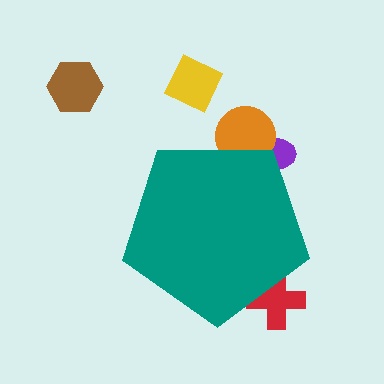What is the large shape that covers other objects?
A teal pentagon.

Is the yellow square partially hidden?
No, the yellow square is fully visible.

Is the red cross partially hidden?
Yes, the red cross is partially hidden behind the teal pentagon.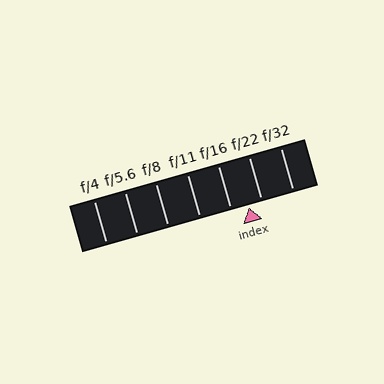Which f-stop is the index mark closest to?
The index mark is closest to f/22.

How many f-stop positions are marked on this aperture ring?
There are 7 f-stop positions marked.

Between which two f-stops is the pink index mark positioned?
The index mark is between f/16 and f/22.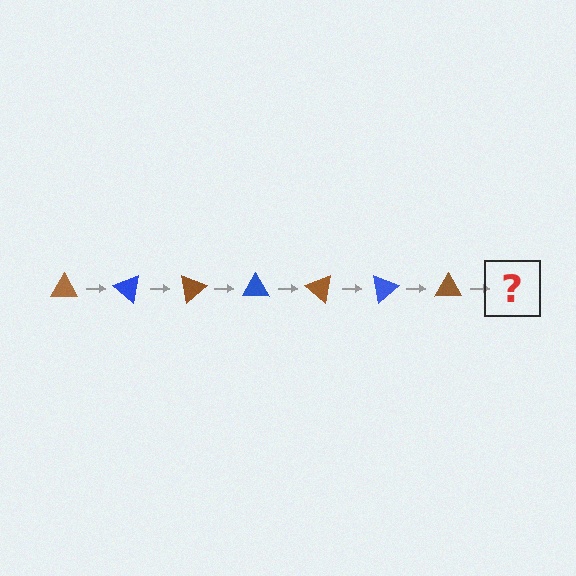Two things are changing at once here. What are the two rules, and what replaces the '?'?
The two rules are that it rotates 40 degrees each step and the color cycles through brown and blue. The '?' should be a blue triangle, rotated 280 degrees from the start.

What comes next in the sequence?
The next element should be a blue triangle, rotated 280 degrees from the start.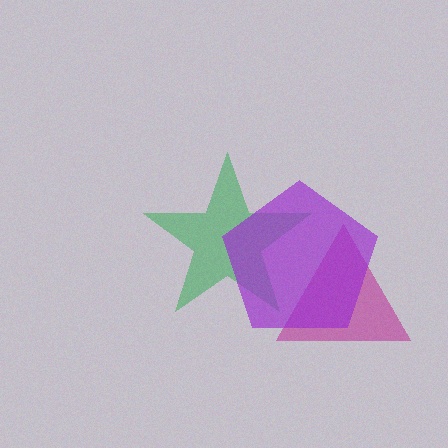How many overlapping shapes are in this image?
There are 3 overlapping shapes in the image.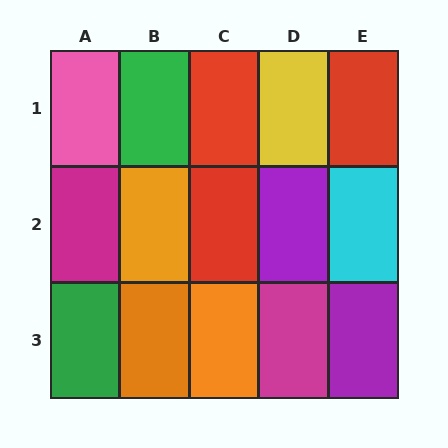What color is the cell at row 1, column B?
Green.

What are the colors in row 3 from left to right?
Green, orange, orange, magenta, purple.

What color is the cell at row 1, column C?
Red.